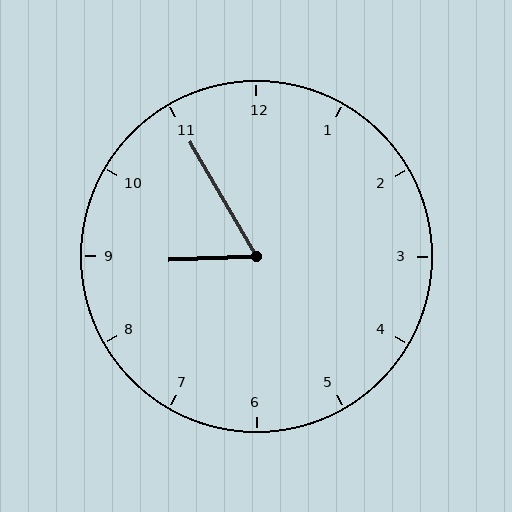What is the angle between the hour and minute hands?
Approximately 62 degrees.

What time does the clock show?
8:55.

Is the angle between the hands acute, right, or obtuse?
It is acute.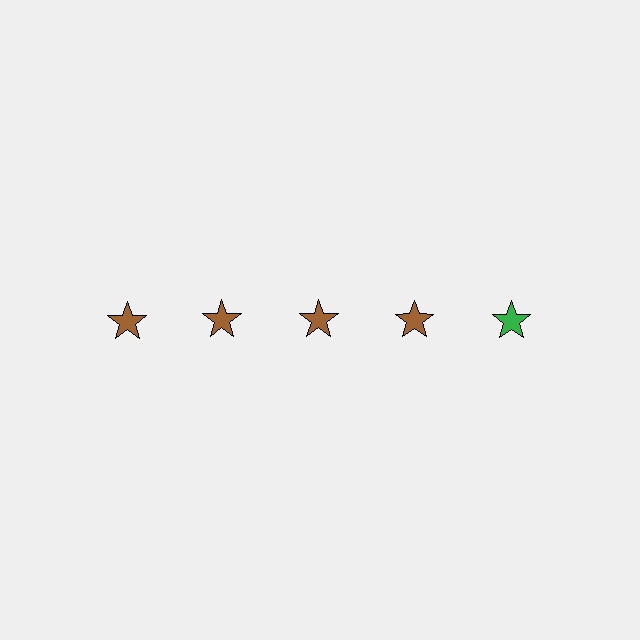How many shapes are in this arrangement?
There are 5 shapes arranged in a grid pattern.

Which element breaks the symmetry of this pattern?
The green star in the top row, rightmost column breaks the symmetry. All other shapes are brown stars.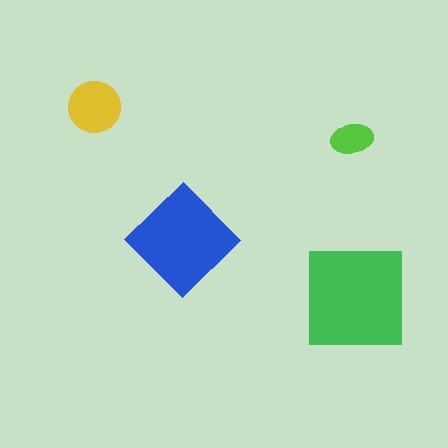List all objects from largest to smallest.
The green square, the blue diamond, the yellow circle, the lime ellipse.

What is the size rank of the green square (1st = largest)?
1st.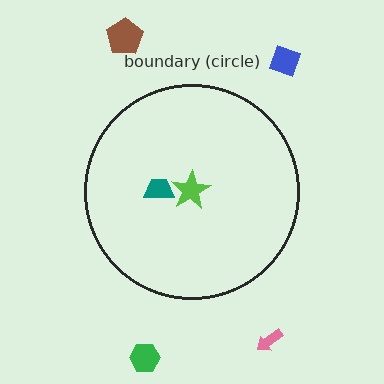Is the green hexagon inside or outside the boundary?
Outside.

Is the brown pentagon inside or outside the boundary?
Outside.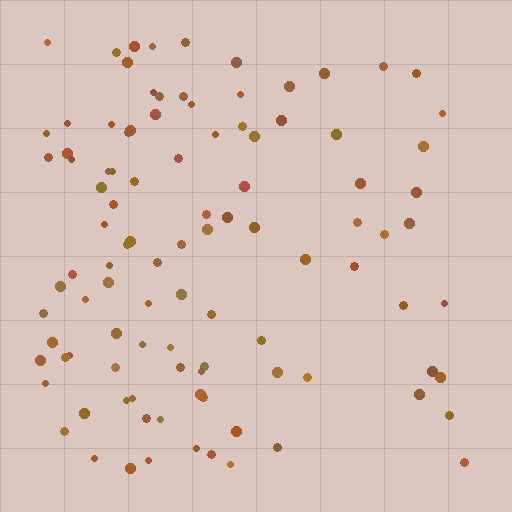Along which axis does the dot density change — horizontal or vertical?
Horizontal.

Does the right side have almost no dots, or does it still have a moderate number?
Still a moderate number, just noticeably fewer than the left.